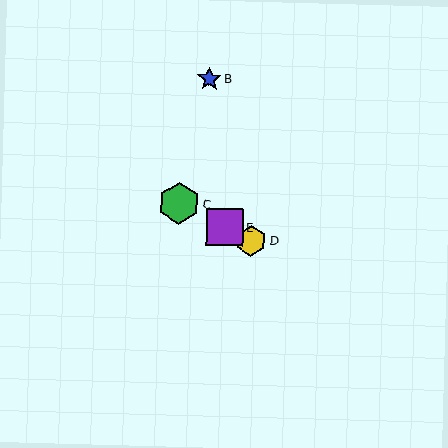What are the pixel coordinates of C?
Object C is at (179, 203).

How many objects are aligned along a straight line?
4 objects (A, C, D, E) are aligned along a straight line.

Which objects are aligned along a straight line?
Objects A, C, D, E are aligned along a straight line.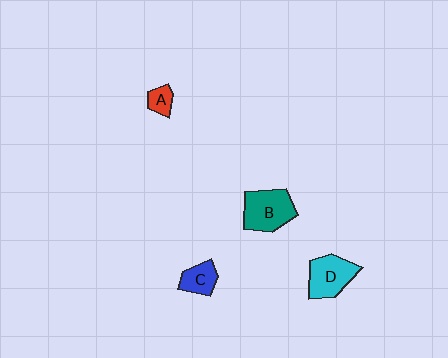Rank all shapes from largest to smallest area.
From largest to smallest: B (teal), D (cyan), C (blue), A (red).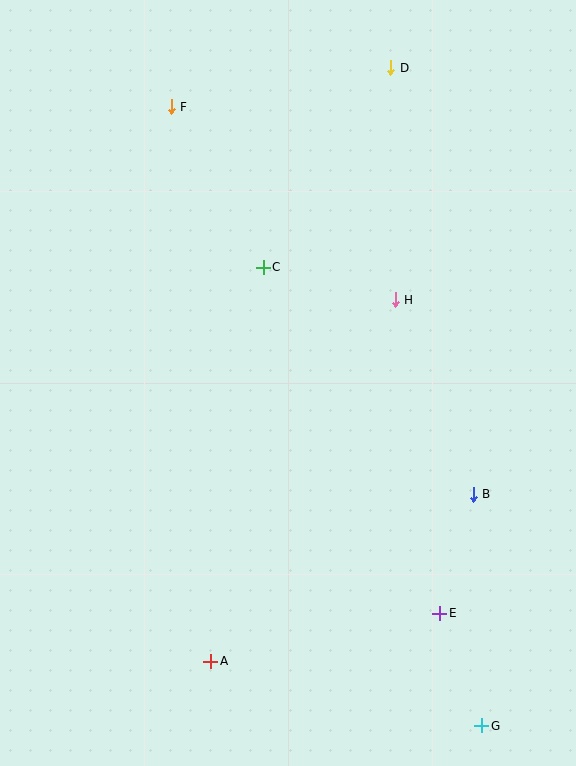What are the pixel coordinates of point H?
Point H is at (395, 300).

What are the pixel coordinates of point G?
Point G is at (482, 726).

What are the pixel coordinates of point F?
Point F is at (171, 107).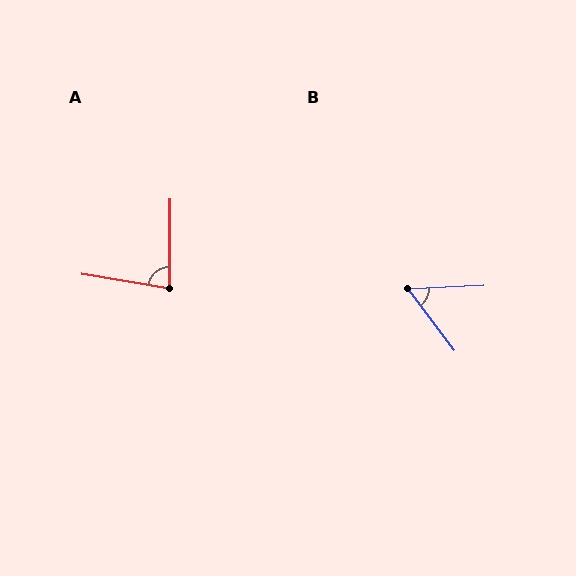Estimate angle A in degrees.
Approximately 81 degrees.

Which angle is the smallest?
B, at approximately 55 degrees.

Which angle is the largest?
A, at approximately 81 degrees.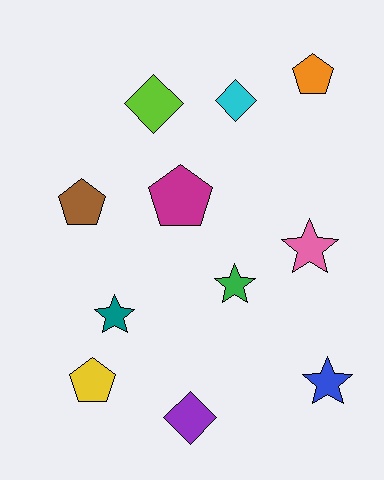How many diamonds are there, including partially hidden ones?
There are 3 diamonds.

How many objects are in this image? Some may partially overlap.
There are 11 objects.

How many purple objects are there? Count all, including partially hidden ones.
There is 1 purple object.